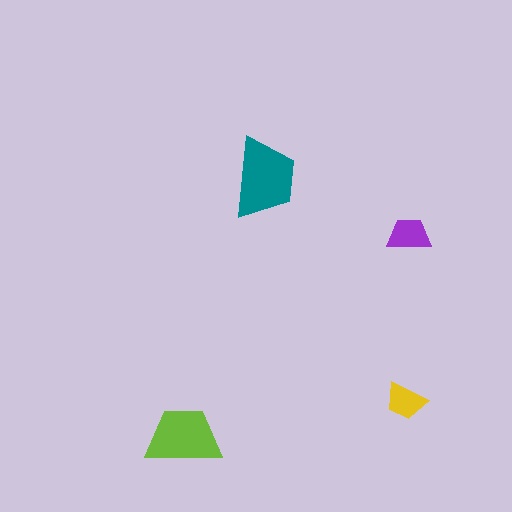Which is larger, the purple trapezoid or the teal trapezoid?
The teal one.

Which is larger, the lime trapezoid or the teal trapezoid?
The teal one.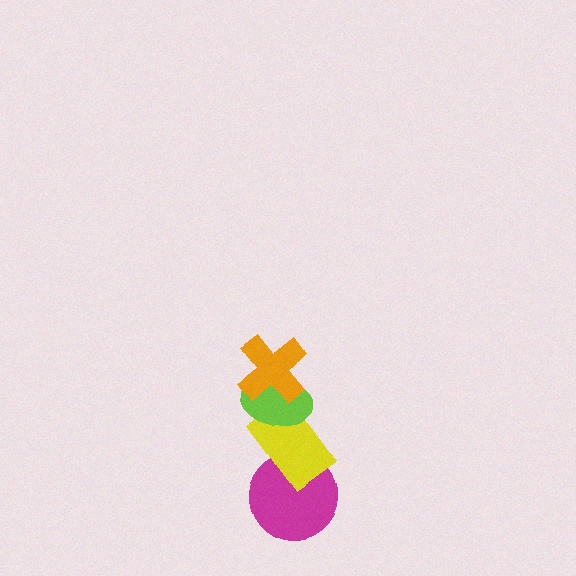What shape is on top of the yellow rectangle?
The lime ellipse is on top of the yellow rectangle.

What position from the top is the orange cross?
The orange cross is 1st from the top.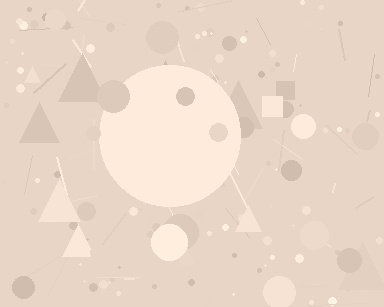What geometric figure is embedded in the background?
A circle is embedded in the background.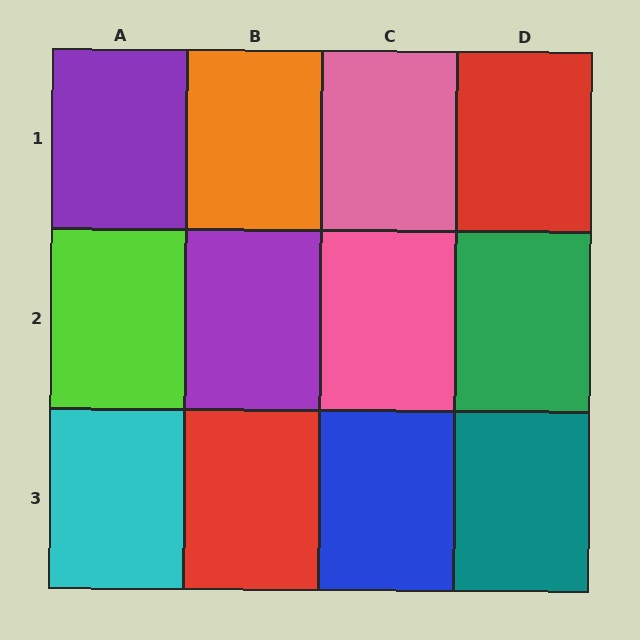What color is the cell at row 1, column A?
Purple.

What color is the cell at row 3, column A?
Cyan.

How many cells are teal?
1 cell is teal.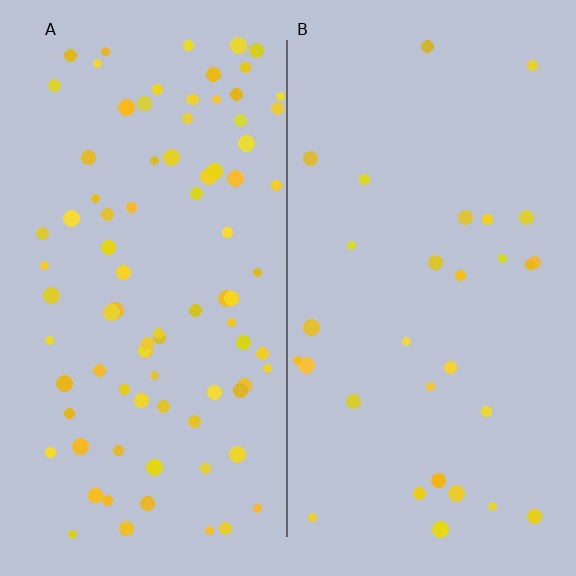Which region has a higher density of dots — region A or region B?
A (the left).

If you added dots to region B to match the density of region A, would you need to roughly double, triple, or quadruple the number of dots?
Approximately triple.